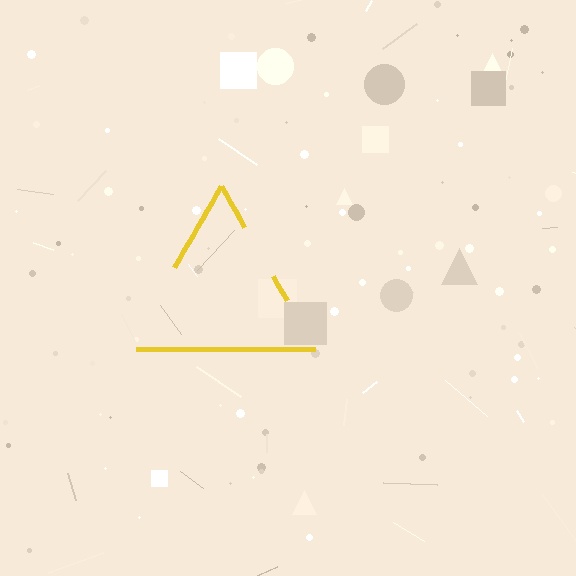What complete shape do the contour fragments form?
The contour fragments form a triangle.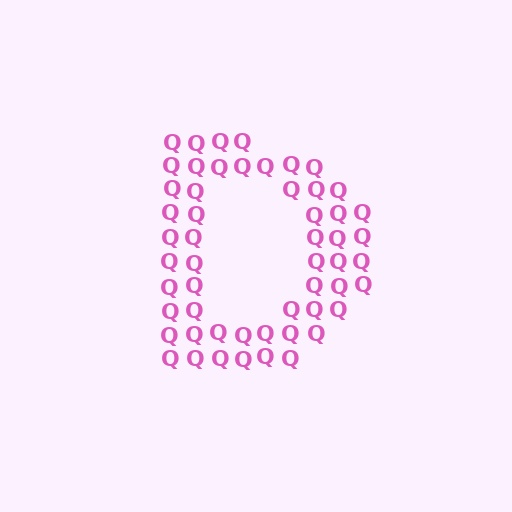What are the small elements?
The small elements are letter Q's.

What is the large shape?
The large shape is the letter D.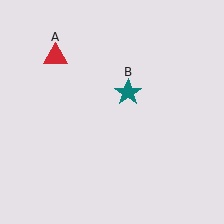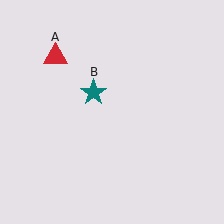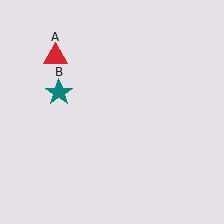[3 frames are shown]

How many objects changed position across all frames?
1 object changed position: teal star (object B).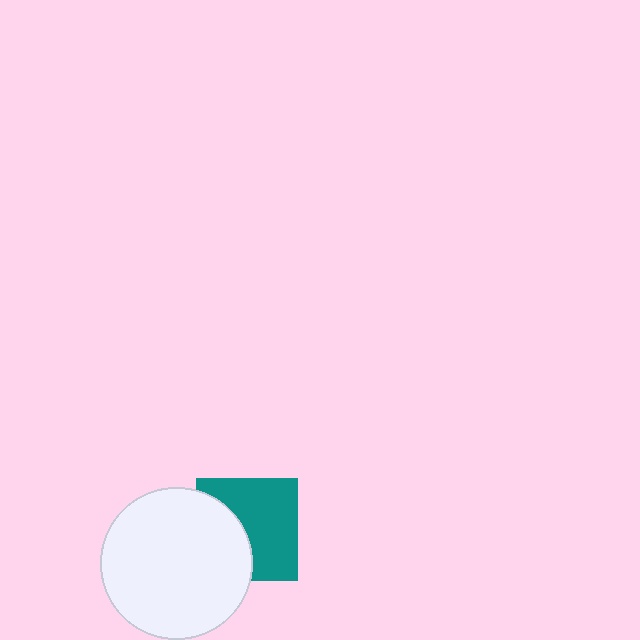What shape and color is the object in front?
The object in front is a white circle.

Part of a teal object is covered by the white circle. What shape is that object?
It is a square.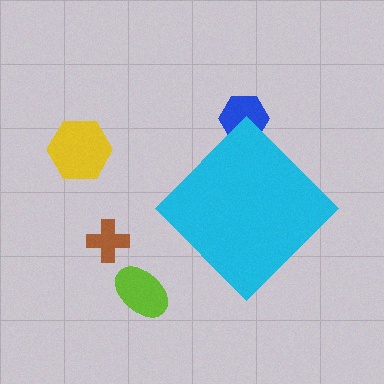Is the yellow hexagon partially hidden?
No, the yellow hexagon is fully visible.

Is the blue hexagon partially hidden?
Yes, the blue hexagon is partially hidden behind the cyan diamond.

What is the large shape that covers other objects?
A cyan diamond.